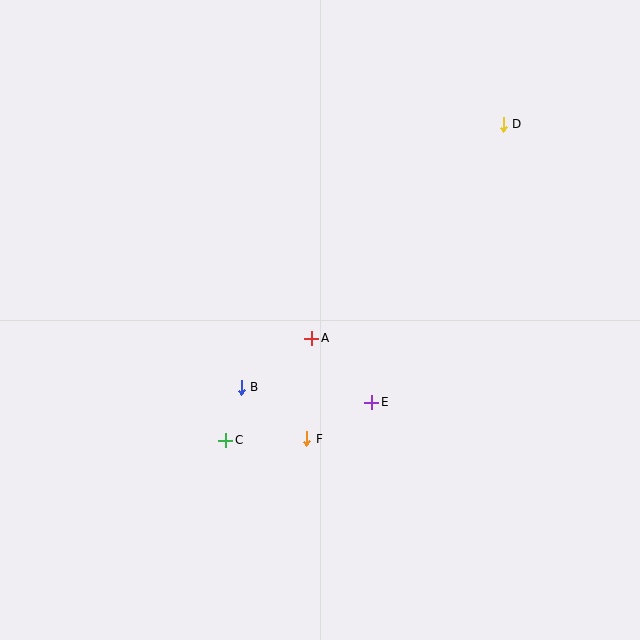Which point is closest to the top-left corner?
Point B is closest to the top-left corner.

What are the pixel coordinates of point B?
Point B is at (241, 387).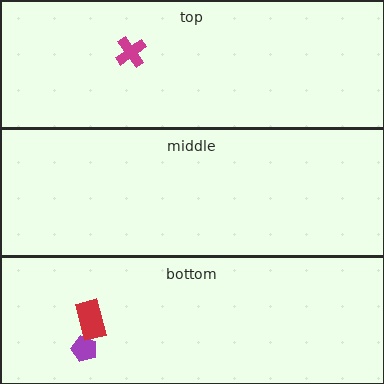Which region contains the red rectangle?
The bottom region.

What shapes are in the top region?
The magenta cross.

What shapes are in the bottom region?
The purple pentagon, the red rectangle.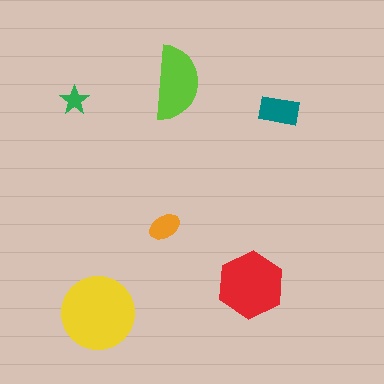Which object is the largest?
The yellow circle.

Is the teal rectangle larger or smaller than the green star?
Larger.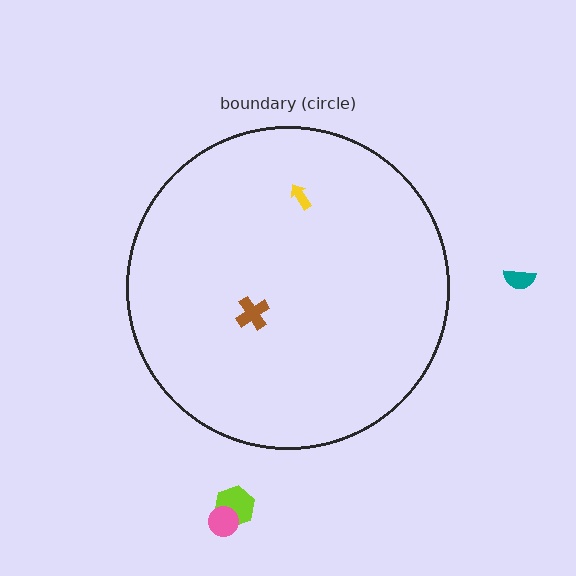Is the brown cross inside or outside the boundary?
Inside.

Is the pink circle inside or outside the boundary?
Outside.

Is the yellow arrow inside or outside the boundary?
Inside.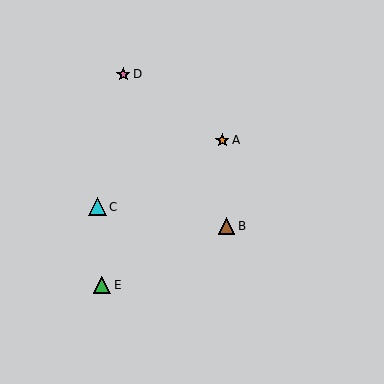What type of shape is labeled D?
Shape D is a pink star.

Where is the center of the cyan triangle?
The center of the cyan triangle is at (97, 207).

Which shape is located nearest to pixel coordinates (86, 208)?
The cyan triangle (labeled C) at (97, 207) is nearest to that location.